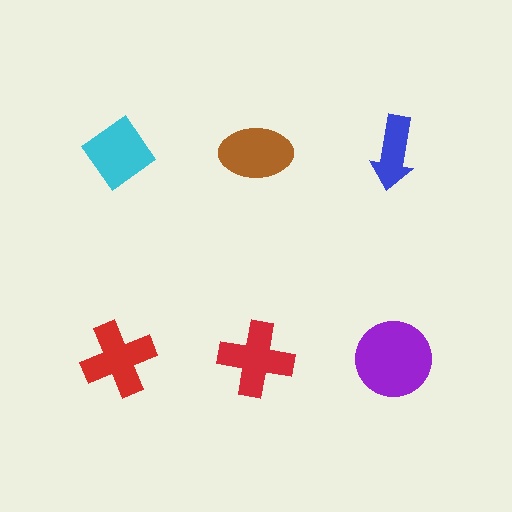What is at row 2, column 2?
A red cross.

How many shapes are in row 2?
3 shapes.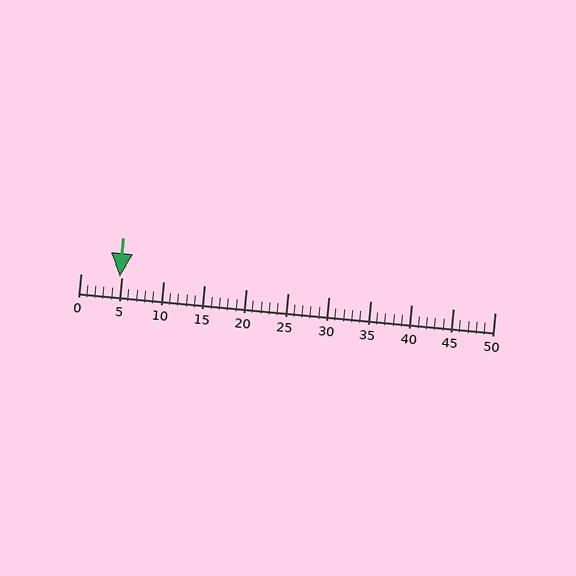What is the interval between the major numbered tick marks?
The major tick marks are spaced 5 units apart.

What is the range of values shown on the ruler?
The ruler shows values from 0 to 50.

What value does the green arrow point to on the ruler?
The green arrow points to approximately 5.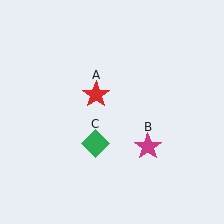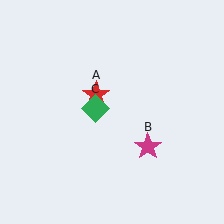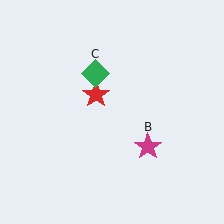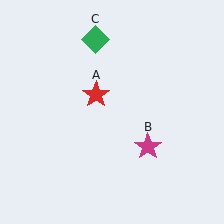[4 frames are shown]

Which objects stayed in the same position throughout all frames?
Red star (object A) and magenta star (object B) remained stationary.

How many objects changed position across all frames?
1 object changed position: green diamond (object C).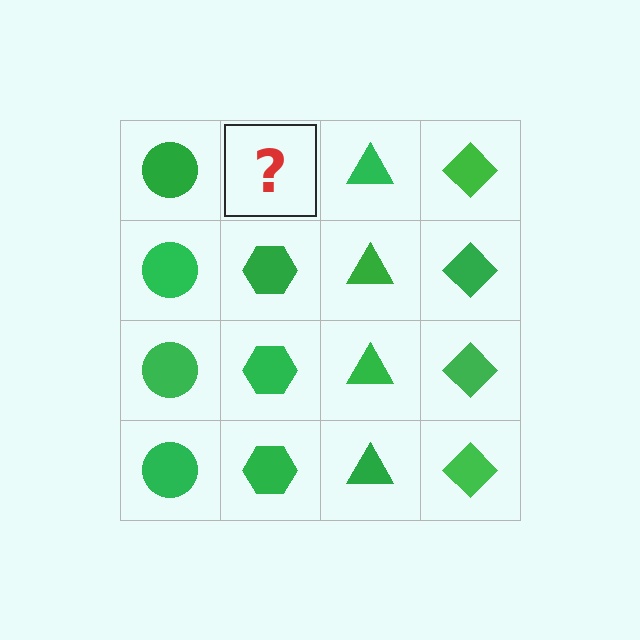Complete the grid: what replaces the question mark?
The question mark should be replaced with a green hexagon.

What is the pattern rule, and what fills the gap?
The rule is that each column has a consistent shape. The gap should be filled with a green hexagon.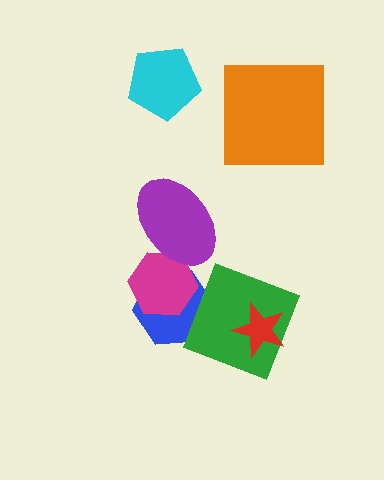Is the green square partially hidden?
Yes, it is partially covered by another shape.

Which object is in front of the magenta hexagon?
The purple ellipse is in front of the magenta hexagon.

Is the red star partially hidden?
No, no other shape covers it.